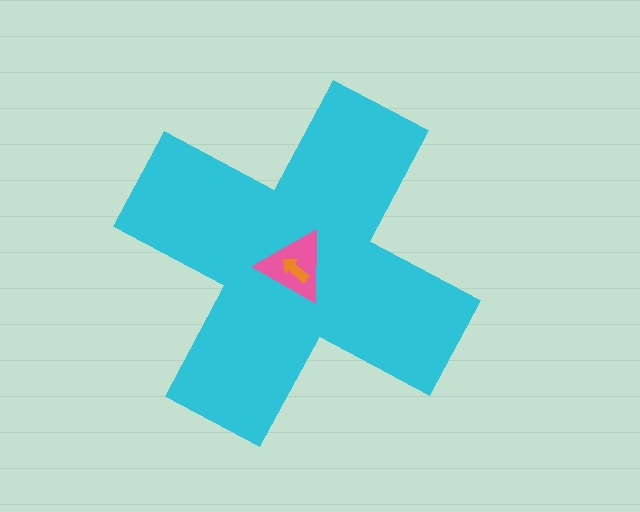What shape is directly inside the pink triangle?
The orange arrow.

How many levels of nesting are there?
3.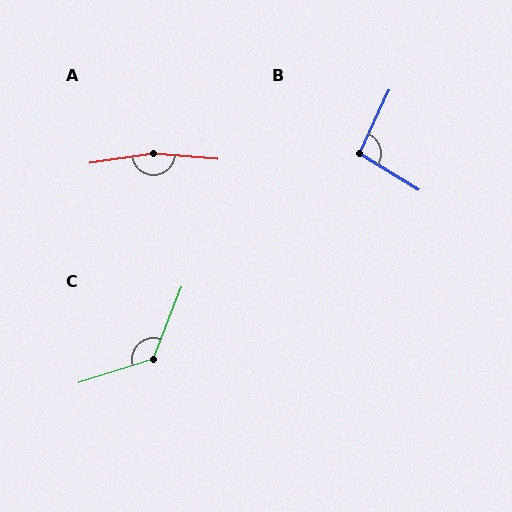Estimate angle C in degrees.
Approximately 129 degrees.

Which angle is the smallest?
B, at approximately 97 degrees.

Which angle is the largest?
A, at approximately 166 degrees.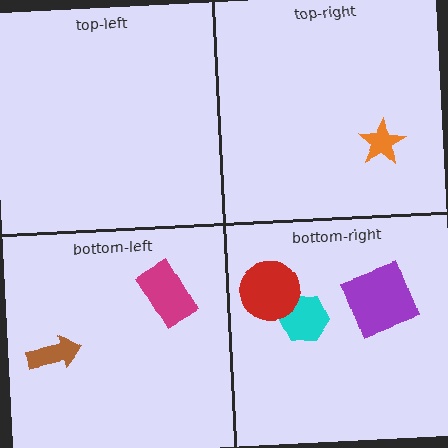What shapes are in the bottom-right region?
The purple square, the cyan hexagon, the red circle.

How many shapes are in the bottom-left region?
2.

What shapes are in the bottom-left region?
The brown arrow, the magenta rectangle.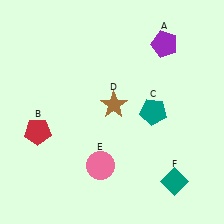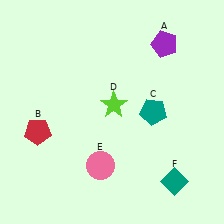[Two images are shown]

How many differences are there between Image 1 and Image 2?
There is 1 difference between the two images.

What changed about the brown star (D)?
In Image 1, D is brown. In Image 2, it changed to lime.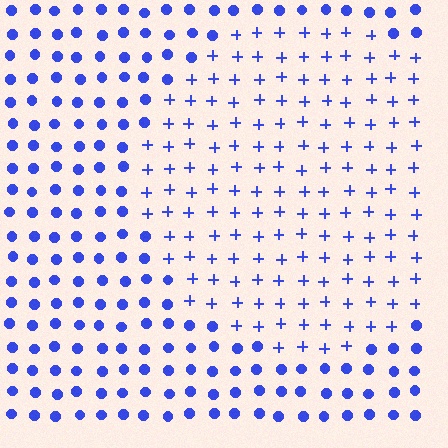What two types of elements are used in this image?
The image uses plus signs inside the circle region and circles outside it.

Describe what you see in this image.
The image is filled with small blue elements arranged in a uniform grid. A circle-shaped region contains plus signs, while the surrounding area contains circles. The boundary is defined purely by the change in element shape.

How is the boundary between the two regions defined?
The boundary is defined by a change in element shape: plus signs inside vs. circles outside. All elements share the same color and spacing.